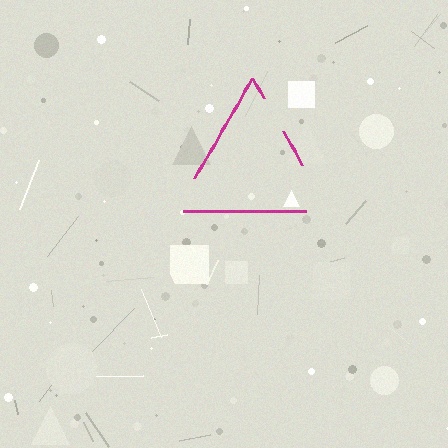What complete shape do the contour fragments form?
The contour fragments form a triangle.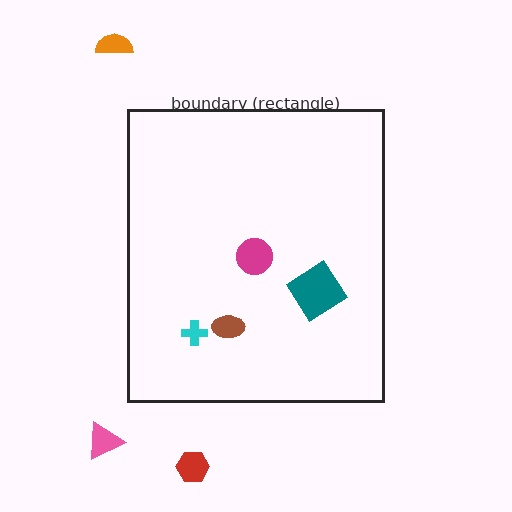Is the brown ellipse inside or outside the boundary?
Inside.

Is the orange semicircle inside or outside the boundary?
Outside.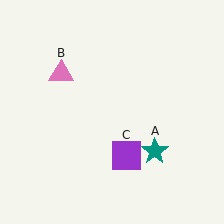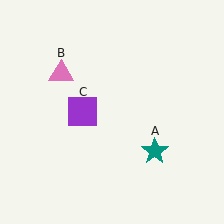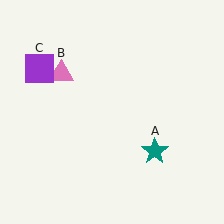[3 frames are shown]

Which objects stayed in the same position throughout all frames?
Teal star (object A) and pink triangle (object B) remained stationary.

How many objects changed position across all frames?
1 object changed position: purple square (object C).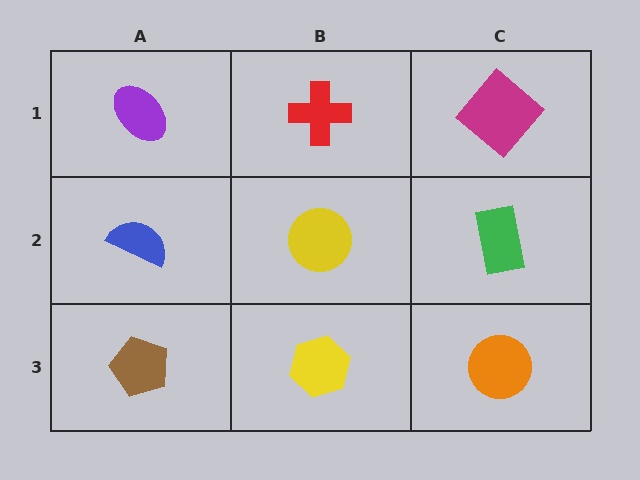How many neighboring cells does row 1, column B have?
3.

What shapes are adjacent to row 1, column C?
A green rectangle (row 2, column C), a red cross (row 1, column B).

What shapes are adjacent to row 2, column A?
A purple ellipse (row 1, column A), a brown pentagon (row 3, column A), a yellow circle (row 2, column B).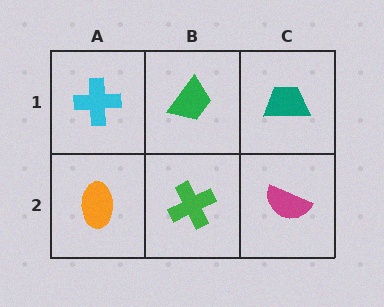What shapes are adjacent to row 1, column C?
A magenta semicircle (row 2, column C), a green trapezoid (row 1, column B).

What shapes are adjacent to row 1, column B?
A green cross (row 2, column B), a cyan cross (row 1, column A), a teal trapezoid (row 1, column C).